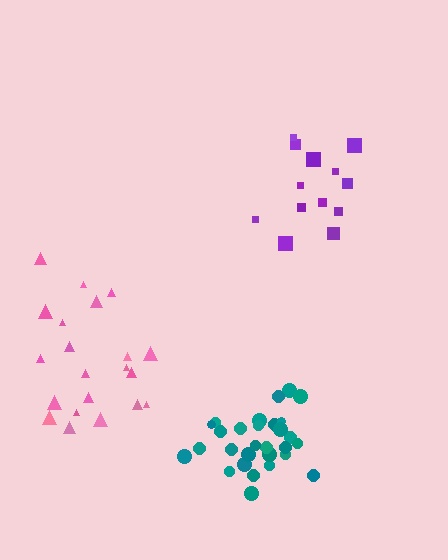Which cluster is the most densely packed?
Teal.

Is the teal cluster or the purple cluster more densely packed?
Teal.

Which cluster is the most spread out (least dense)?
Pink.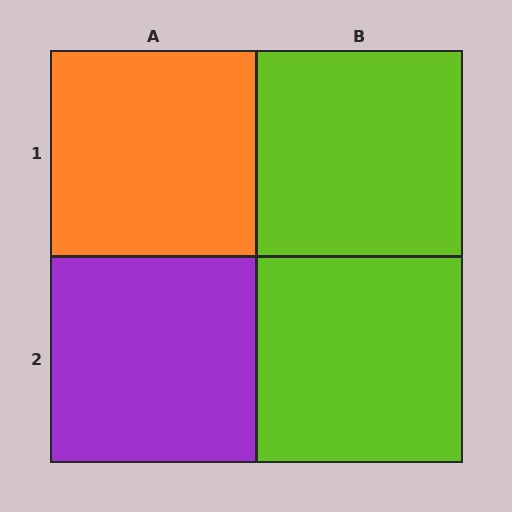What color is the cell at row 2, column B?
Lime.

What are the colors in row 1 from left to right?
Orange, lime.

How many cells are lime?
2 cells are lime.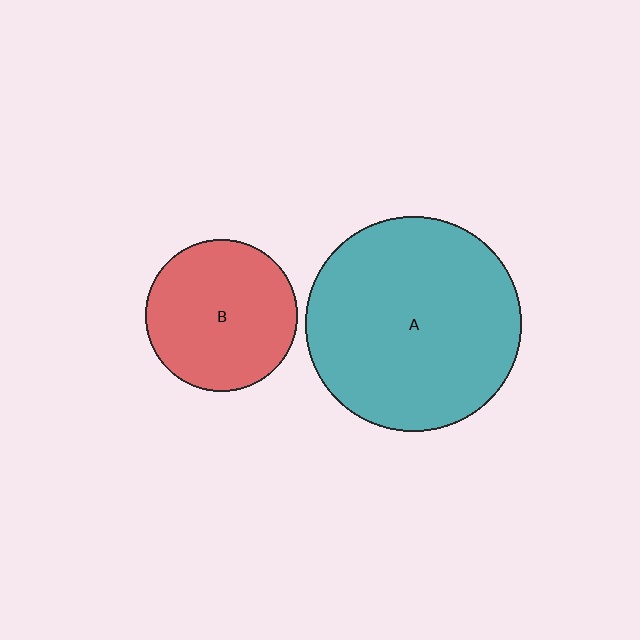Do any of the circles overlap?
No, none of the circles overlap.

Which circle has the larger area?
Circle A (teal).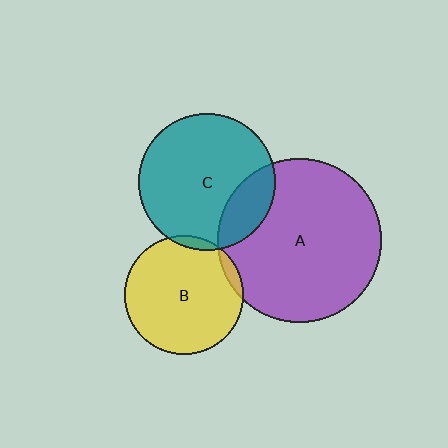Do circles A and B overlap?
Yes.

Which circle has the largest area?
Circle A (purple).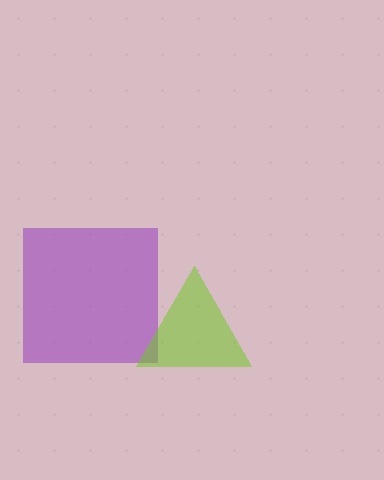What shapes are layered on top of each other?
The layered shapes are: a purple square, a lime triangle.